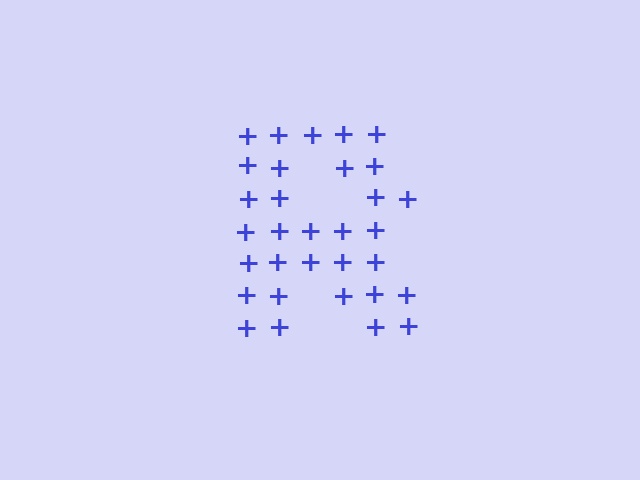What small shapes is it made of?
It is made of small plus signs.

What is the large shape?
The large shape is the letter R.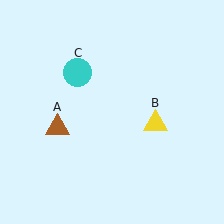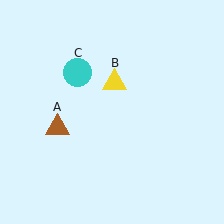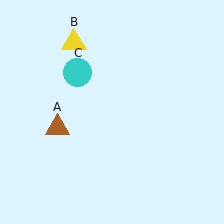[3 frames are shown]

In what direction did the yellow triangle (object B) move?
The yellow triangle (object B) moved up and to the left.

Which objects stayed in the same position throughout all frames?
Brown triangle (object A) and cyan circle (object C) remained stationary.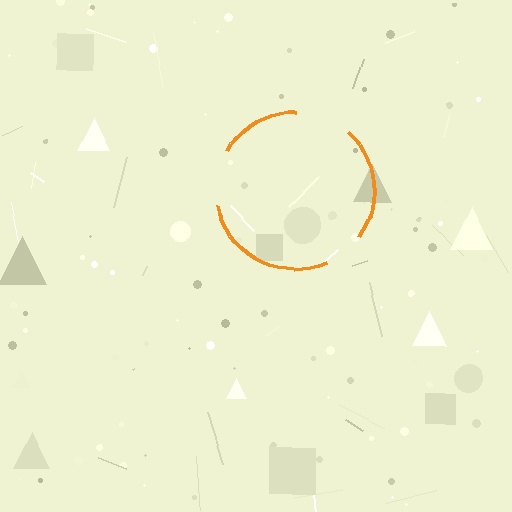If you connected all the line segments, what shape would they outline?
They would outline a circle.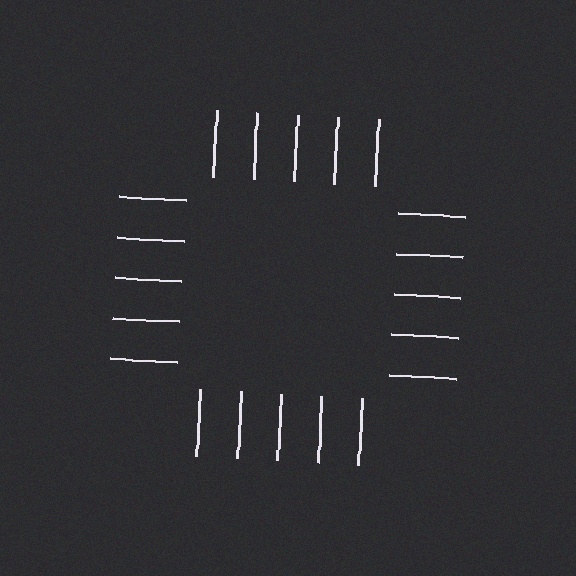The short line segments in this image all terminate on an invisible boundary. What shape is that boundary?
An illusory square — the line segments terminate on its edges but no continuous stroke is drawn.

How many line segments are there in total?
20 — 5 along each of the 4 edges.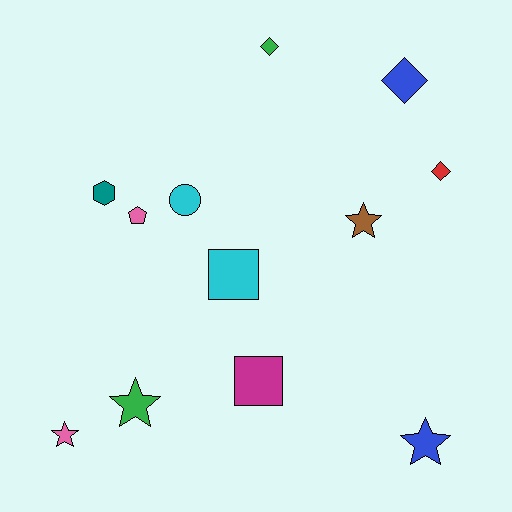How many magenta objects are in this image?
There is 1 magenta object.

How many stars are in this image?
There are 4 stars.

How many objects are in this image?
There are 12 objects.